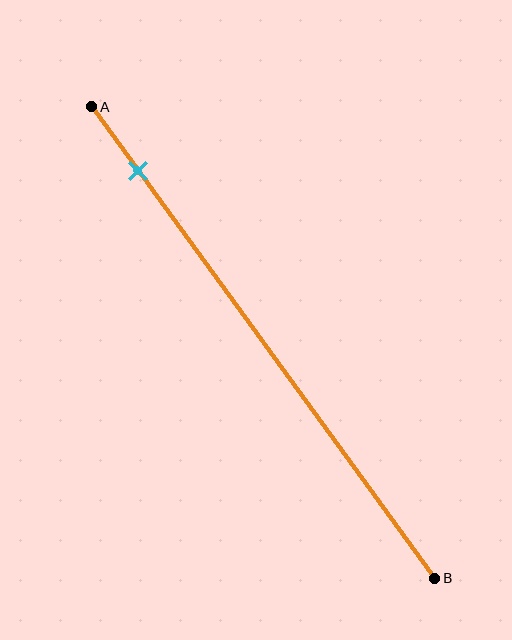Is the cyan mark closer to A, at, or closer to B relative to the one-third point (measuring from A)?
The cyan mark is closer to point A than the one-third point of segment AB.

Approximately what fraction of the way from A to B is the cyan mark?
The cyan mark is approximately 15% of the way from A to B.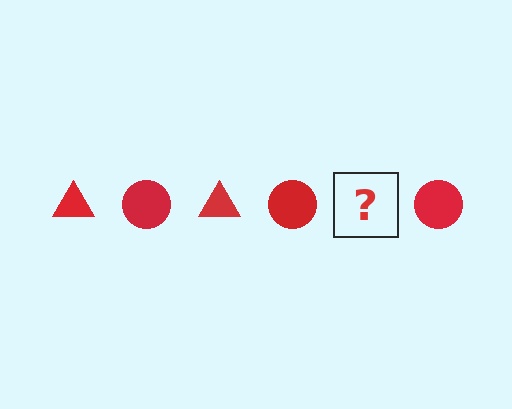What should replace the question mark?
The question mark should be replaced with a red triangle.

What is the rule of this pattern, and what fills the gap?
The rule is that the pattern cycles through triangle, circle shapes in red. The gap should be filled with a red triangle.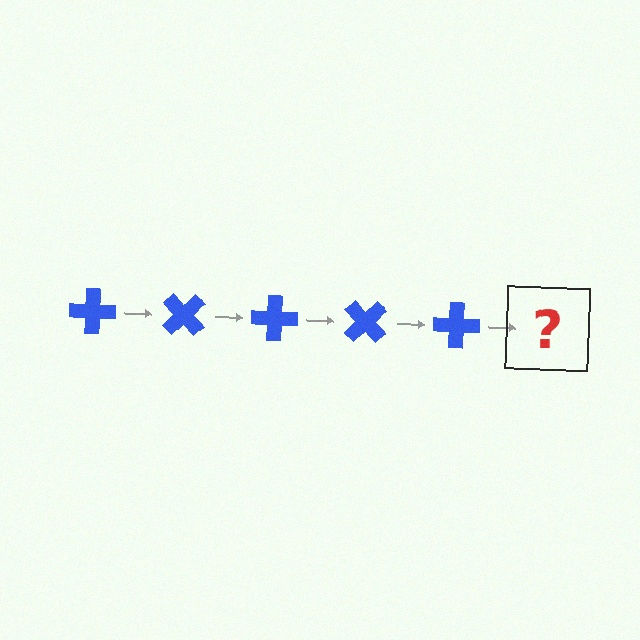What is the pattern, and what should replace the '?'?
The pattern is that the cross rotates 45 degrees each step. The '?' should be a blue cross rotated 225 degrees.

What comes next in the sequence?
The next element should be a blue cross rotated 225 degrees.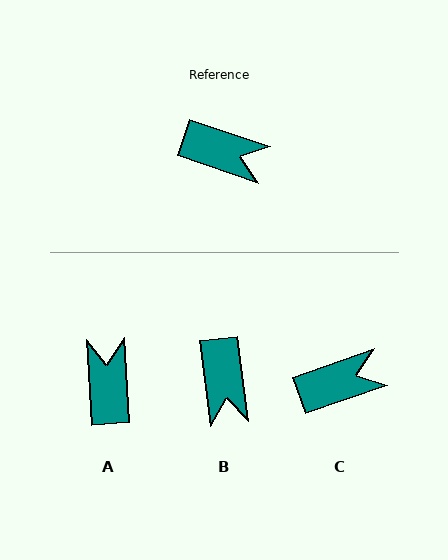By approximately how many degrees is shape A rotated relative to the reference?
Approximately 112 degrees counter-clockwise.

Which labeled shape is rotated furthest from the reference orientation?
A, about 112 degrees away.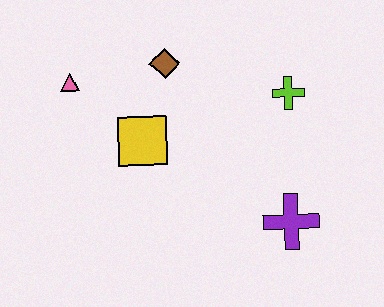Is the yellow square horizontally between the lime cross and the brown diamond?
No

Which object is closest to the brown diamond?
The yellow square is closest to the brown diamond.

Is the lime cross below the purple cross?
No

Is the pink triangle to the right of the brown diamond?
No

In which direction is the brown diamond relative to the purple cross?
The brown diamond is above the purple cross.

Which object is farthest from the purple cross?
The pink triangle is farthest from the purple cross.